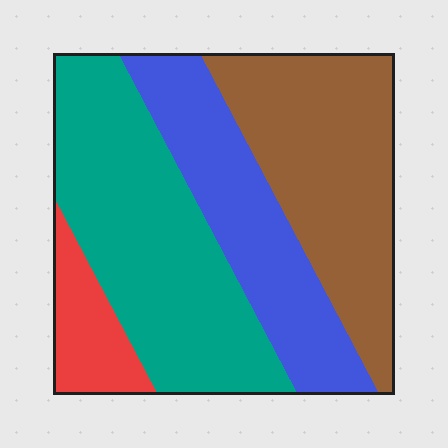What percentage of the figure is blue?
Blue takes up about one quarter (1/4) of the figure.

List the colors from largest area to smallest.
From largest to smallest: teal, brown, blue, red.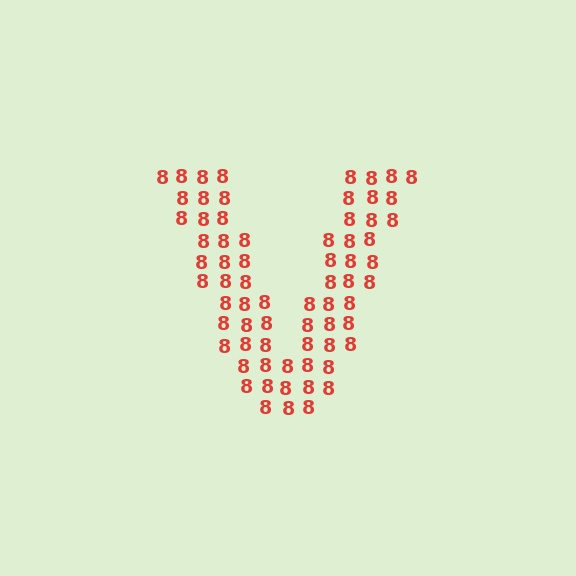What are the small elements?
The small elements are digit 8's.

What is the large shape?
The large shape is the letter V.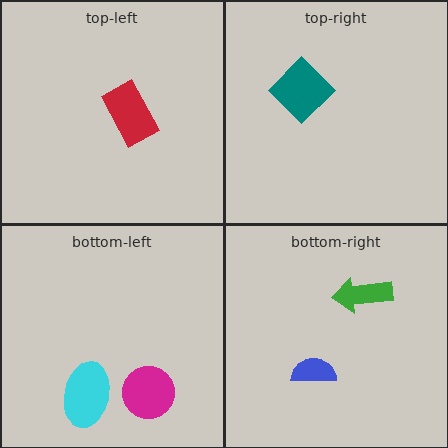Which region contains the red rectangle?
The top-left region.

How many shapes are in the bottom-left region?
2.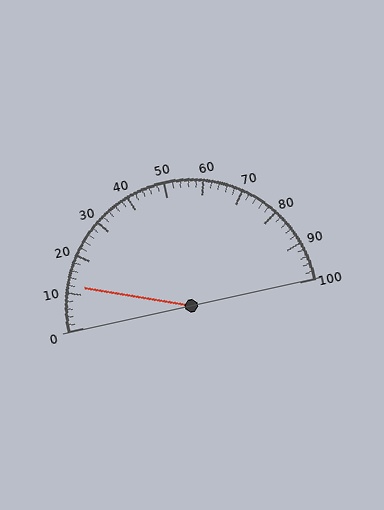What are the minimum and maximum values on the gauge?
The gauge ranges from 0 to 100.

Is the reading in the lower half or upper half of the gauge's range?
The reading is in the lower half of the range (0 to 100).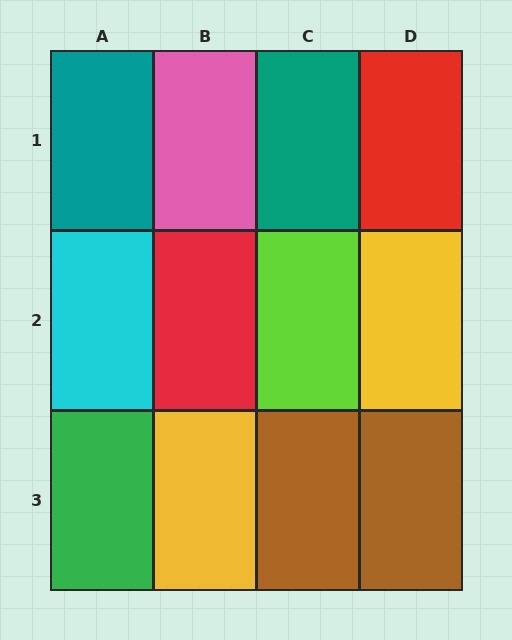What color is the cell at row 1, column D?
Red.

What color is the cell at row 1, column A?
Teal.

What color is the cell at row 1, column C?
Teal.